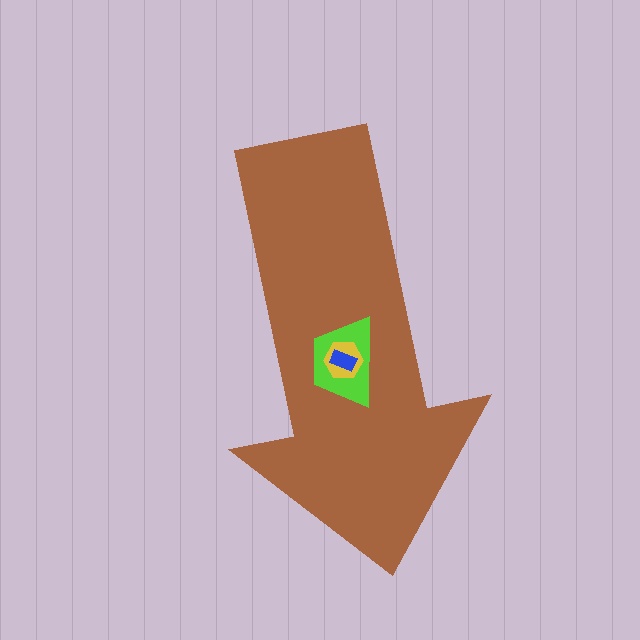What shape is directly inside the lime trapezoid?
The yellow hexagon.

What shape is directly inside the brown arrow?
The lime trapezoid.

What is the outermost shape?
The brown arrow.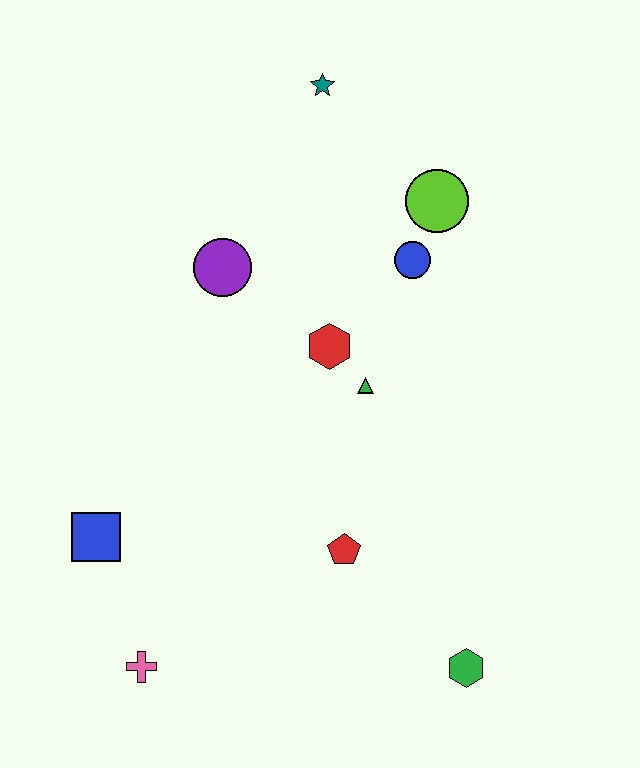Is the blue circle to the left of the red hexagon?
No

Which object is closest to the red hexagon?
The green triangle is closest to the red hexagon.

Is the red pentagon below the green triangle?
Yes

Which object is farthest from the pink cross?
The teal star is farthest from the pink cross.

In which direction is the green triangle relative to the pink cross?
The green triangle is above the pink cross.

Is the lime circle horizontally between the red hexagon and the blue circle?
No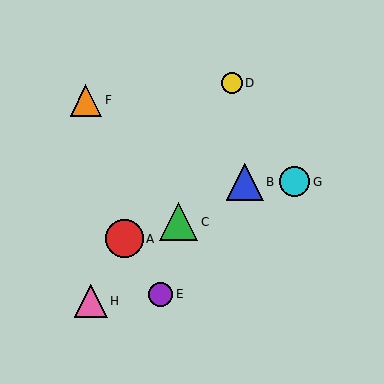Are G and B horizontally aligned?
Yes, both are at y≈182.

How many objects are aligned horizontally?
2 objects (B, G) are aligned horizontally.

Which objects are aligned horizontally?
Objects B, G are aligned horizontally.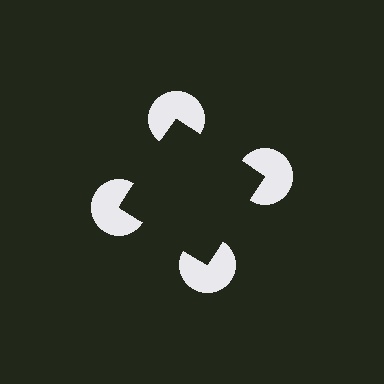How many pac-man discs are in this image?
There are 4 — one at each vertex of the illusory square.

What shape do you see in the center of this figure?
An illusory square — its edges are inferred from the aligned wedge cuts in the pac-man discs, not physically drawn.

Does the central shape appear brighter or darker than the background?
It typically appears slightly darker than the background, even though no actual brightness change is drawn.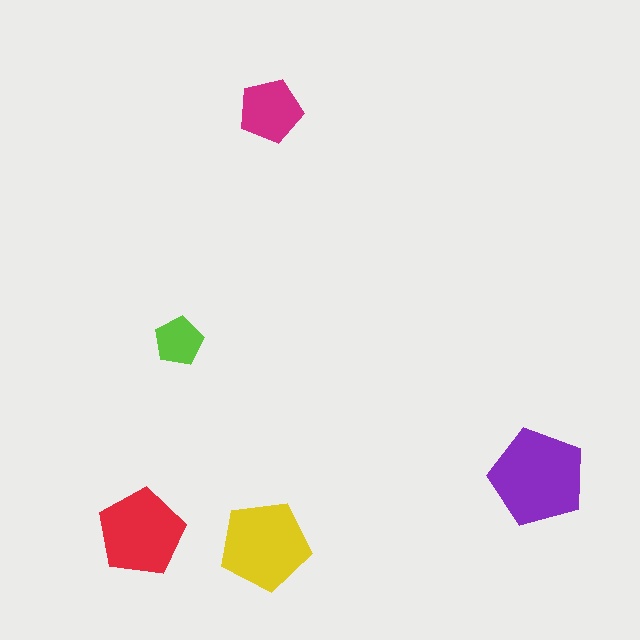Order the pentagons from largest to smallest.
the purple one, the yellow one, the red one, the magenta one, the lime one.